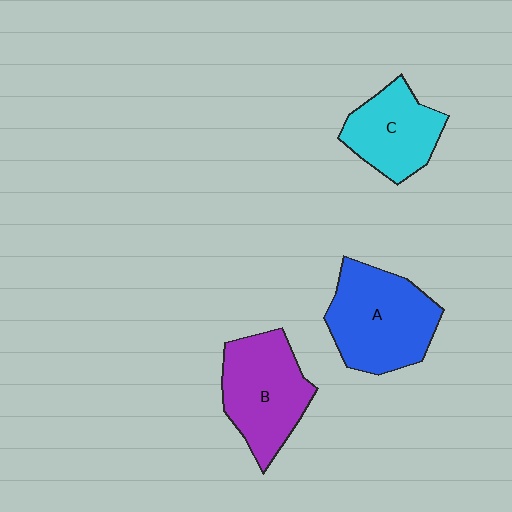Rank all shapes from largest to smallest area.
From largest to smallest: A (blue), B (purple), C (cyan).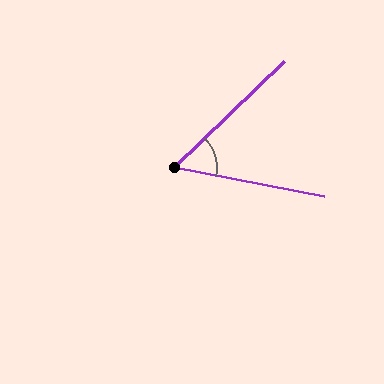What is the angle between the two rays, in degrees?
Approximately 55 degrees.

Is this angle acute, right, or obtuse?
It is acute.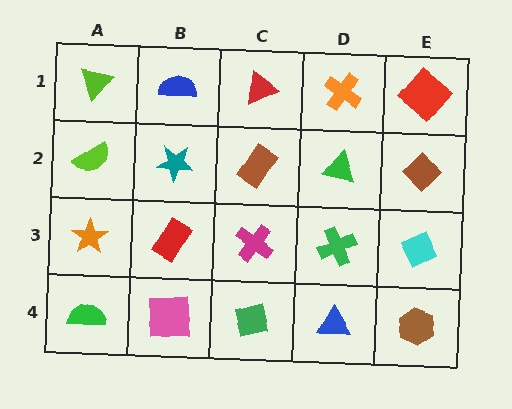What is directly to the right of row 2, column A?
A teal star.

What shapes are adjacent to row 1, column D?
A green triangle (row 2, column D), a red triangle (row 1, column C), a red diamond (row 1, column E).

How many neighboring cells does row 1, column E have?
2.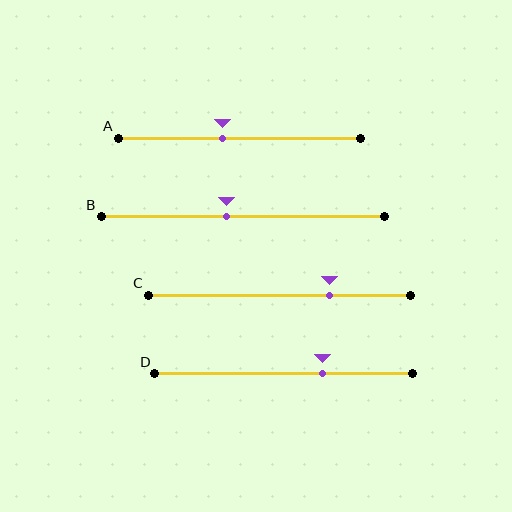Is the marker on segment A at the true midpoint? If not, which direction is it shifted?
No, the marker on segment A is shifted to the left by about 7% of the segment length.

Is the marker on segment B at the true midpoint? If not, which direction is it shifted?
No, the marker on segment B is shifted to the left by about 6% of the segment length.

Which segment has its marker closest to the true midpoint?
Segment B has its marker closest to the true midpoint.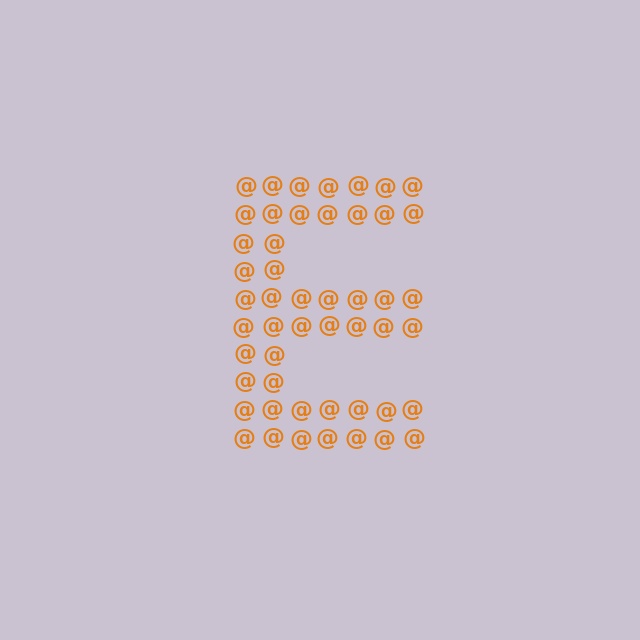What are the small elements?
The small elements are at signs.